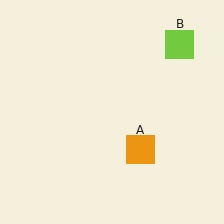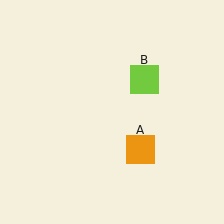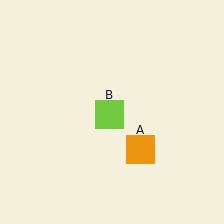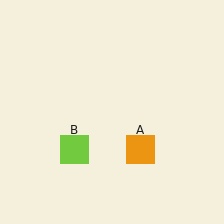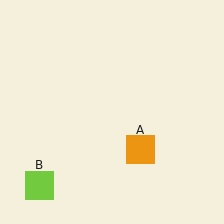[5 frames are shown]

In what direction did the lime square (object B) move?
The lime square (object B) moved down and to the left.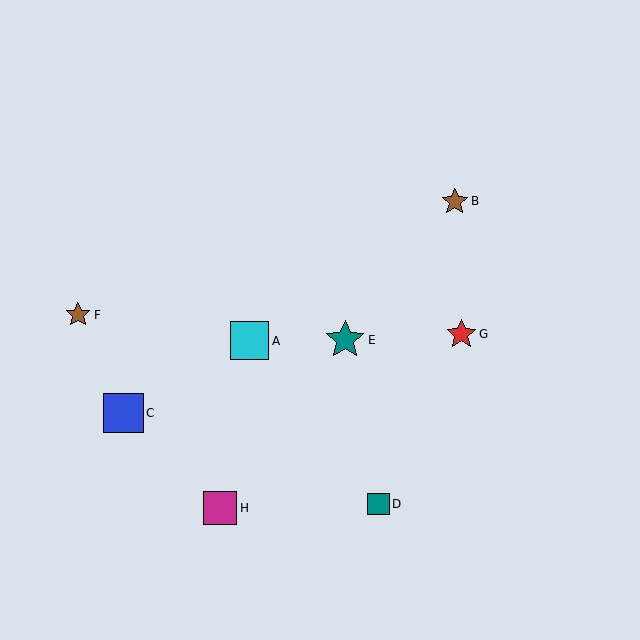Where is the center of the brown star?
The center of the brown star is at (455, 201).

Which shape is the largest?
The blue square (labeled C) is the largest.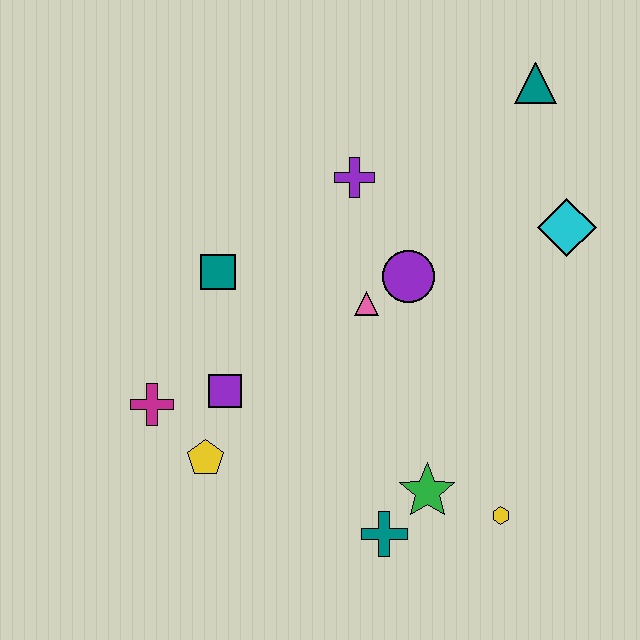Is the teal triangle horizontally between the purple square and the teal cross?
No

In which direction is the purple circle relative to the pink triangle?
The purple circle is to the right of the pink triangle.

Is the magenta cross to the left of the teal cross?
Yes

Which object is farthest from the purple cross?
The yellow hexagon is farthest from the purple cross.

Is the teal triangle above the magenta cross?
Yes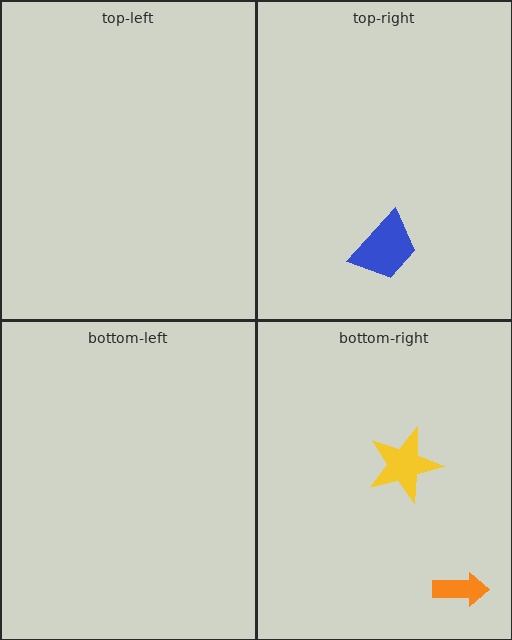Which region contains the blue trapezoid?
The top-right region.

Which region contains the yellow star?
The bottom-right region.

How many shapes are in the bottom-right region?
2.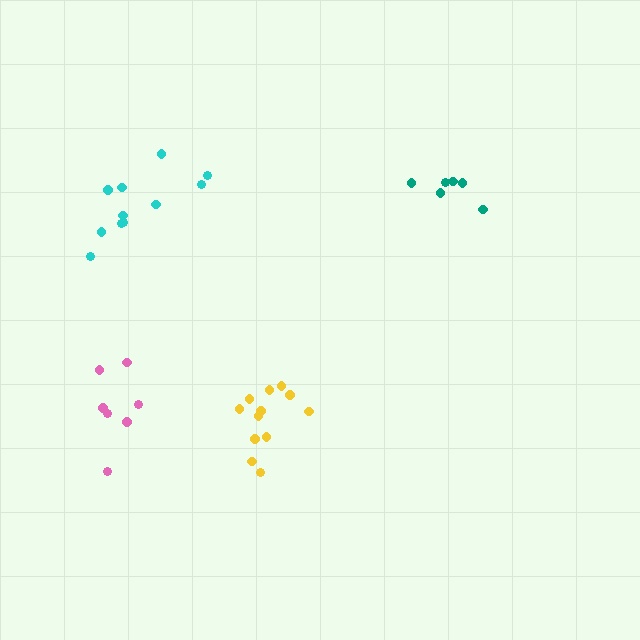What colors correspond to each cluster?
The clusters are colored: yellow, pink, cyan, teal.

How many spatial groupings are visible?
There are 4 spatial groupings.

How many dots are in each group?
Group 1: 12 dots, Group 2: 7 dots, Group 3: 11 dots, Group 4: 6 dots (36 total).